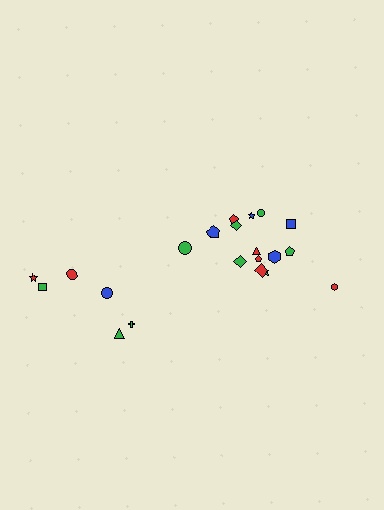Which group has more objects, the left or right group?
The right group.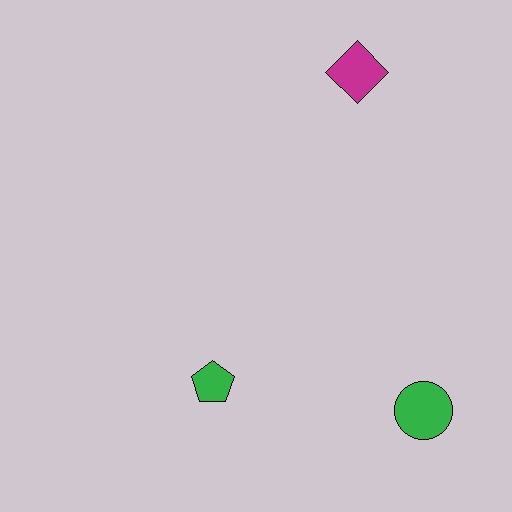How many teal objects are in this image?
There are no teal objects.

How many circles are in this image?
There is 1 circle.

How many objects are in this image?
There are 3 objects.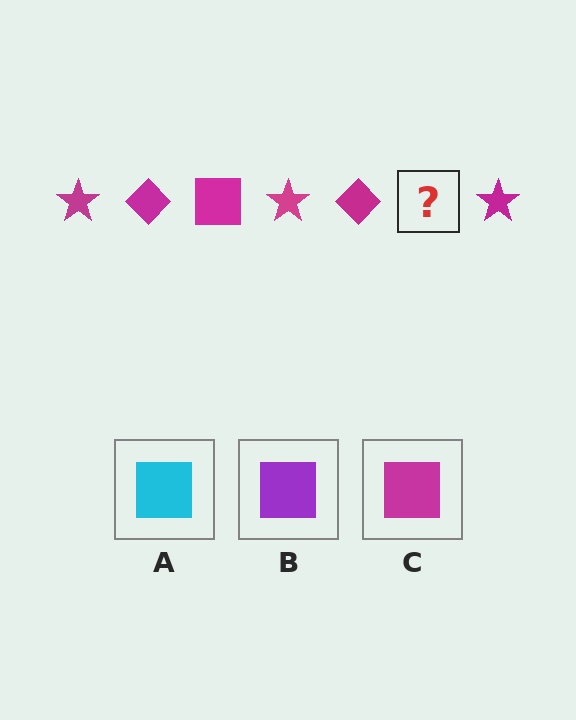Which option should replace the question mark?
Option C.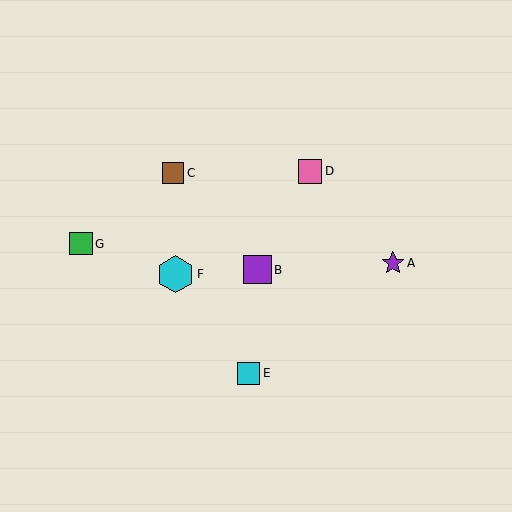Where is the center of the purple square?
The center of the purple square is at (257, 270).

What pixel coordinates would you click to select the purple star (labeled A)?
Click at (393, 263) to select the purple star A.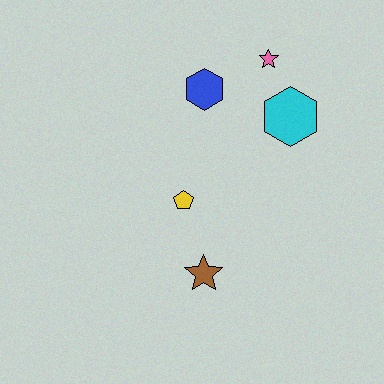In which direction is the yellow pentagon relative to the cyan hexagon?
The yellow pentagon is to the left of the cyan hexagon.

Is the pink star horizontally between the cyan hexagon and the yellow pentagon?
Yes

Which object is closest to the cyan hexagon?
The pink star is closest to the cyan hexagon.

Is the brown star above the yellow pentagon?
No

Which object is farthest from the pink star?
The brown star is farthest from the pink star.